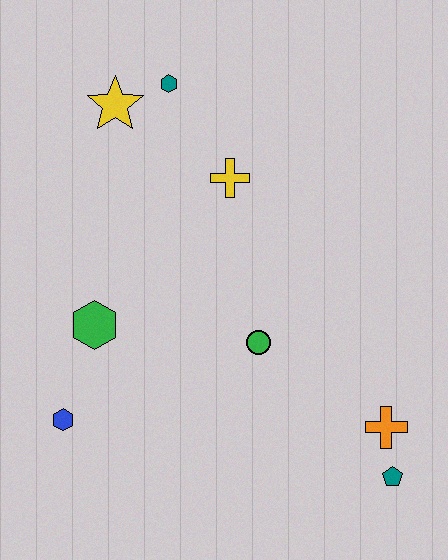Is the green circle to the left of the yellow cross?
No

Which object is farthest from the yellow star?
The teal pentagon is farthest from the yellow star.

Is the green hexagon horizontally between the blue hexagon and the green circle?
Yes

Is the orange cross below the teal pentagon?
No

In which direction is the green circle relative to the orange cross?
The green circle is to the left of the orange cross.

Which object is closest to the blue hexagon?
The green hexagon is closest to the blue hexagon.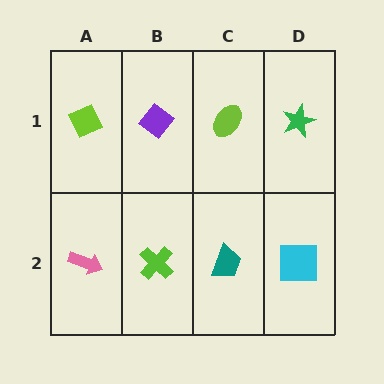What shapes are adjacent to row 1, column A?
A pink arrow (row 2, column A), a purple diamond (row 1, column B).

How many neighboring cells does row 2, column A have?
2.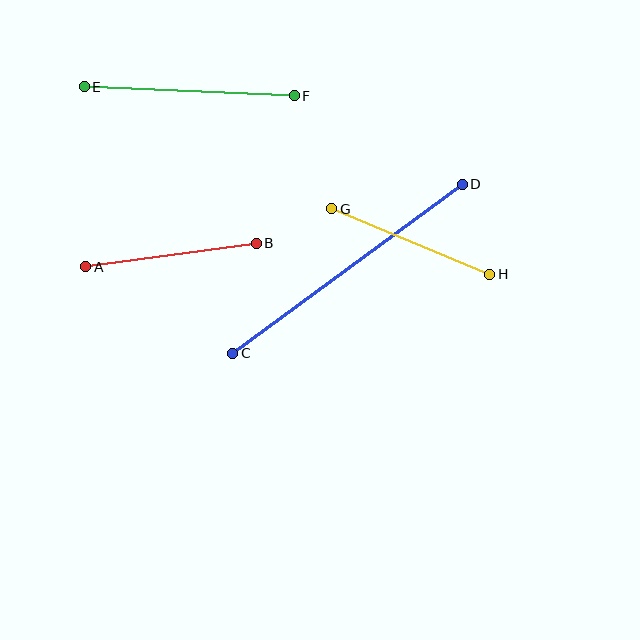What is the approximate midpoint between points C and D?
The midpoint is at approximately (347, 269) pixels.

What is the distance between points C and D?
The distance is approximately 285 pixels.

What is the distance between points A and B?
The distance is approximately 172 pixels.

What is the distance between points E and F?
The distance is approximately 210 pixels.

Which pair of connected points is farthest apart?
Points C and D are farthest apart.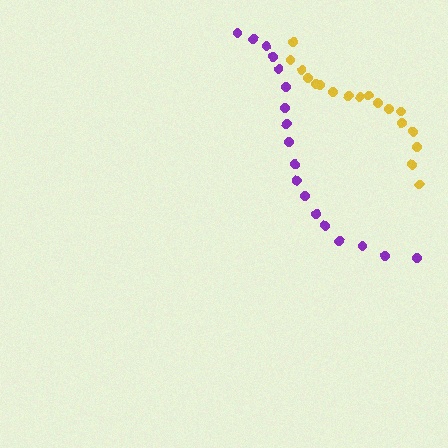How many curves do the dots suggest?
There are 2 distinct paths.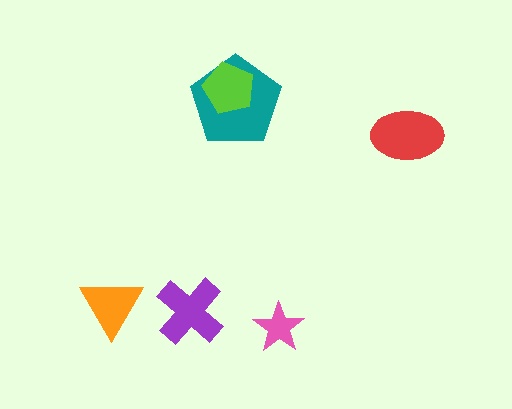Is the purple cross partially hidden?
No, no other shape covers it.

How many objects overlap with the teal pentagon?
1 object overlaps with the teal pentagon.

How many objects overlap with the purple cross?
0 objects overlap with the purple cross.